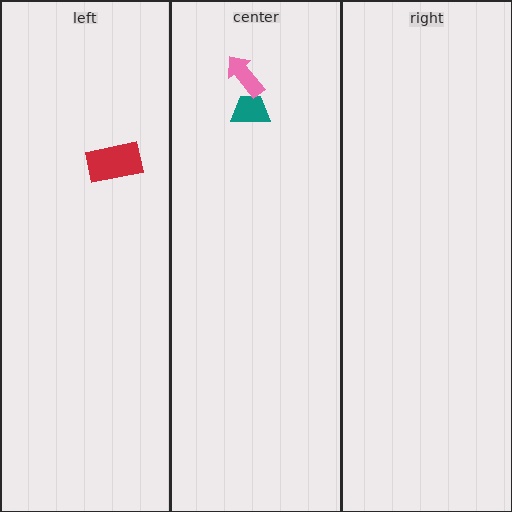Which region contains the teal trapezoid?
The center region.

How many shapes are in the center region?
2.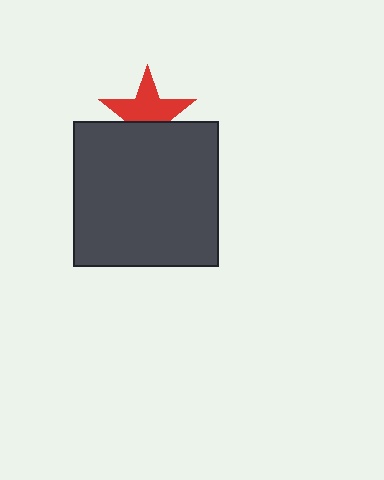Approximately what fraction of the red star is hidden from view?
Roughly 38% of the red star is hidden behind the dark gray square.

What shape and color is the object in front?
The object in front is a dark gray square.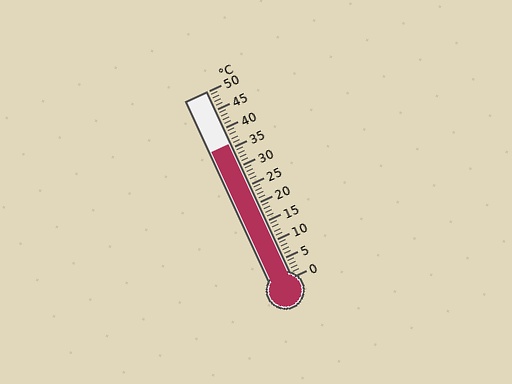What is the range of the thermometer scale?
The thermometer scale ranges from 0°C to 50°C.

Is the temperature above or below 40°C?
The temperature is below 40°C.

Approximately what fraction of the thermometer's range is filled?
The thermometer is filled to approximately 70% of its range.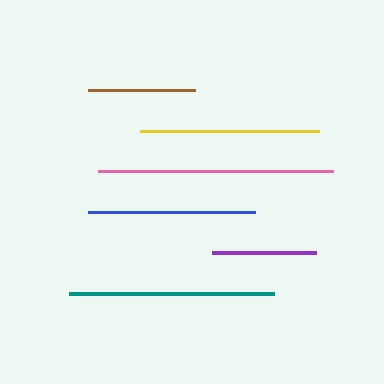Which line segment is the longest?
The pink line is the longest at approximately 235 pixels.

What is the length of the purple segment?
The purple segment is approximately 105 pixels long.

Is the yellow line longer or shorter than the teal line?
The teal line is longer than the yellow line.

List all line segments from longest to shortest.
From longest to shortest: pink, teal, yellow, blue, brown, purple.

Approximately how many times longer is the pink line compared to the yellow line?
The pink line is approximately 1.3 times the length of the yellow line.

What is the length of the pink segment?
The pink segment is approximately 235 pixels long.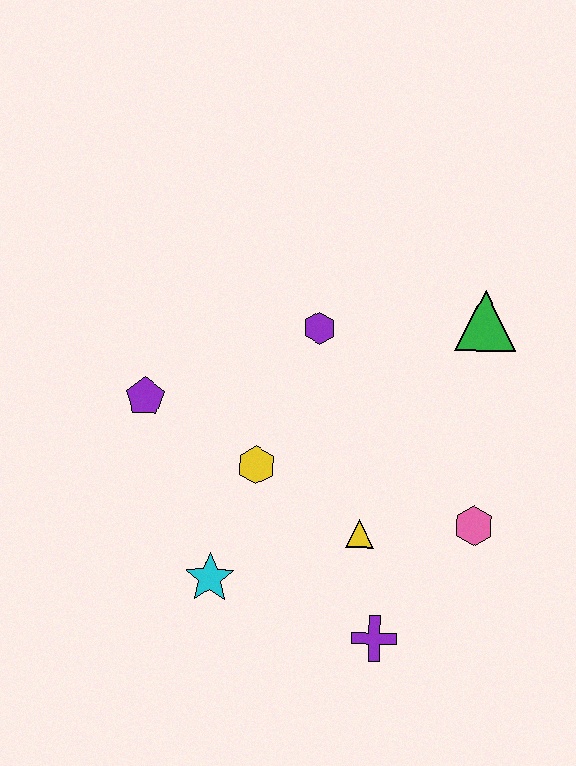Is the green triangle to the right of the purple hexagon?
Yes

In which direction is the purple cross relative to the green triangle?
The purple cross is below the green triangle.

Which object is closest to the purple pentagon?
The yellow hexagon is closest to the purple pentagon.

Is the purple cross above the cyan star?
No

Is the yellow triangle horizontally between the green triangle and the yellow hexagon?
Yes